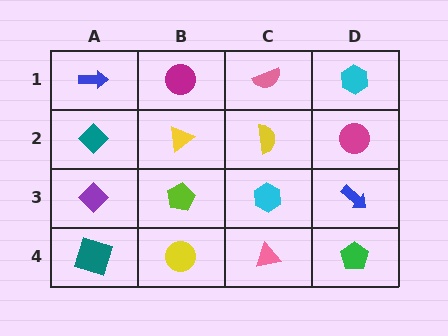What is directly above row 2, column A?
A blue arrow.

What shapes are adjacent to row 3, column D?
A magenta circle (row 2, column D), a green pentagon (row 4, column D), a cyan hexagon (row 3, column C).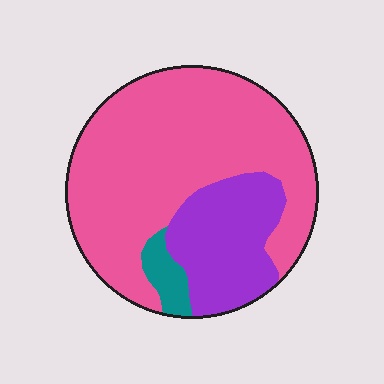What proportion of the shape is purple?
Purple takes up about one quarter (1/4) of the shape.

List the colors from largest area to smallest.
From largest to smallest: pink, purple, teal.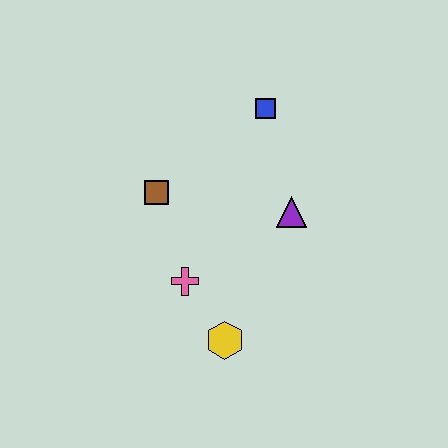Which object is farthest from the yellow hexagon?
The blue square is farthest from the yellow hexagon.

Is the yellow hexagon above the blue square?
No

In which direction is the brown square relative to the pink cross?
The brown square is above the pink cross.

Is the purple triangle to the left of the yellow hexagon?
No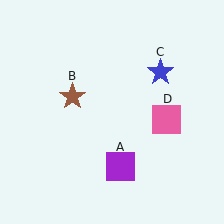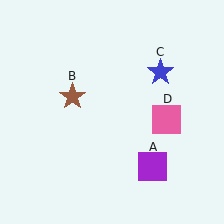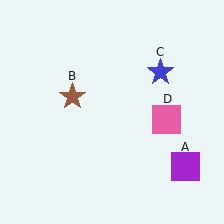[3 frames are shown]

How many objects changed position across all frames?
1 object changed position: purple square (object A).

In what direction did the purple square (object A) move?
The purple square (object A) moved right.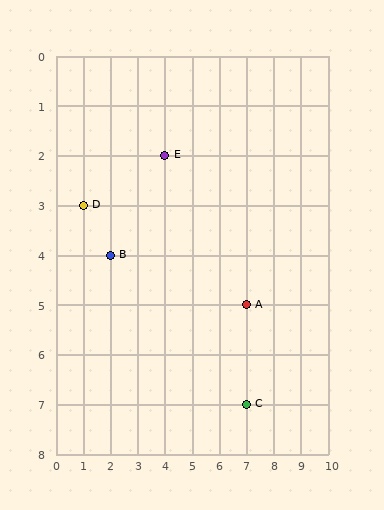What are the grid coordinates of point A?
Point A is at grid coordinates (7, 5).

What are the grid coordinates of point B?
Point B is at grid coordinates (2, 4).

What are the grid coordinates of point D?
Point D is at grid coordinates (1, 3).